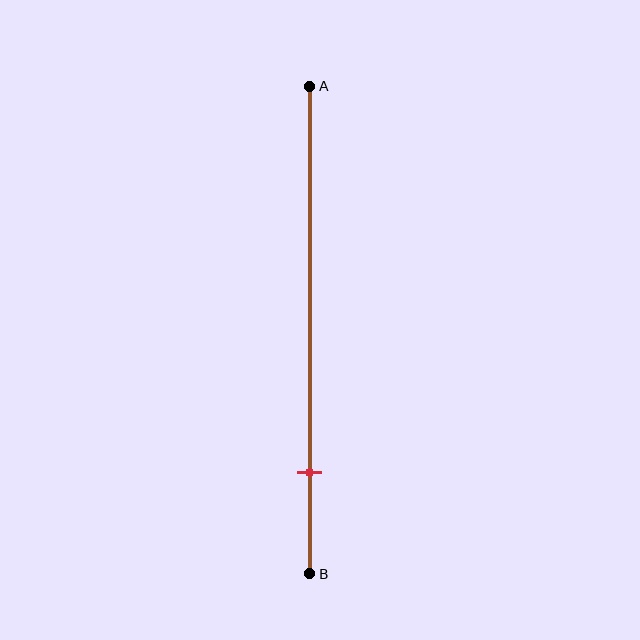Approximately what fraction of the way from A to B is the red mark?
The red mark is approximately 80% of the way from A to B.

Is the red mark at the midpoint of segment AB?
No, the mark is at about 80% from A, not at the 50% midpoint.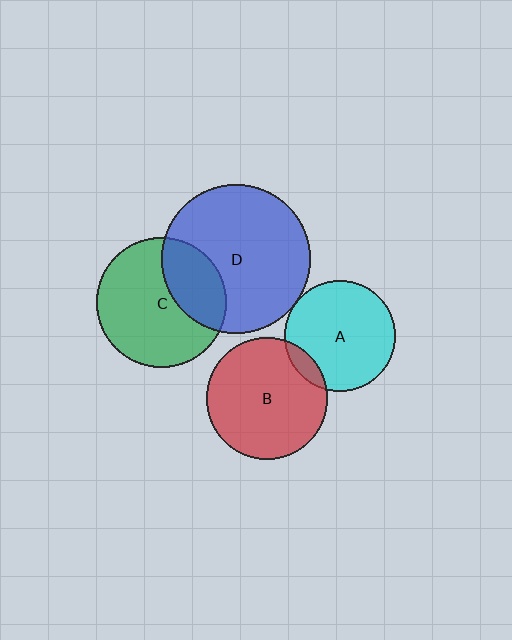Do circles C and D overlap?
Yes.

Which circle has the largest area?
Circle D (blue).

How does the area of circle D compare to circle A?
Approximately 1.8 times.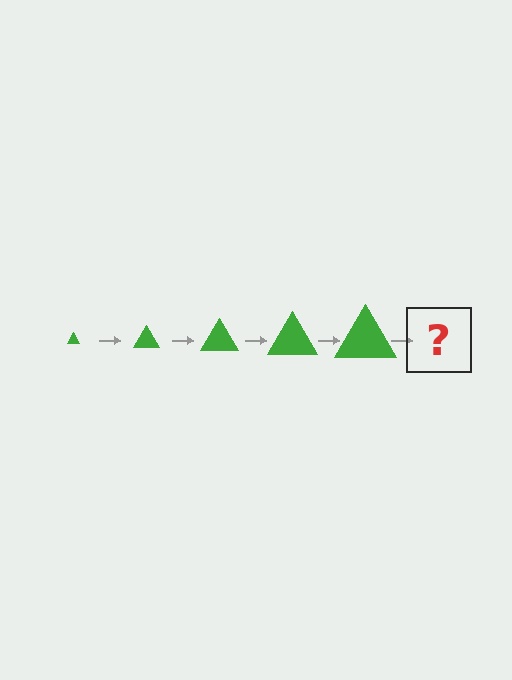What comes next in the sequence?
The next element should be a green triangle, larger than the previous one.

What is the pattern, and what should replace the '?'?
The pattern is that the triangle gets progressively larger each step. The '?' should be a green triangle, larger than the previous one.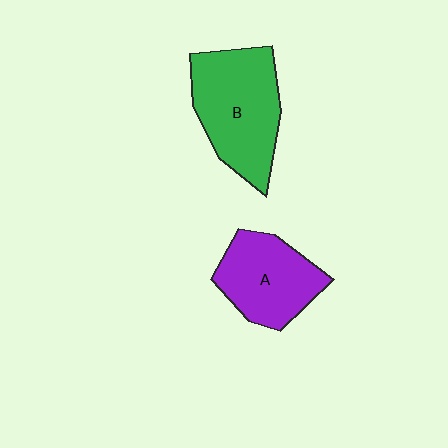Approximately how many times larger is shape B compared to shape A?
Approximately 1.3 times.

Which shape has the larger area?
Shape B (green).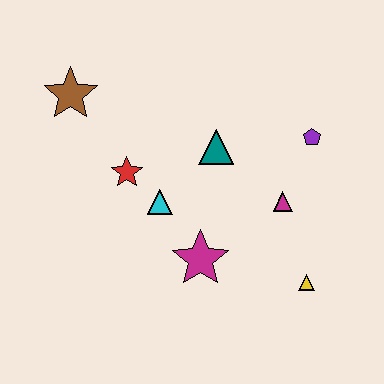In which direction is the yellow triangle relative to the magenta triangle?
The yellow triangle is below the magenta triangle.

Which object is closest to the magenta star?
The cyan triangle is closest to the magenta star.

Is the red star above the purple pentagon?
No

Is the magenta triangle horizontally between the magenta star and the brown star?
No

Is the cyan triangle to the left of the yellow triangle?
Yes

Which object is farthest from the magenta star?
The brown star is farthest from the magenta star.